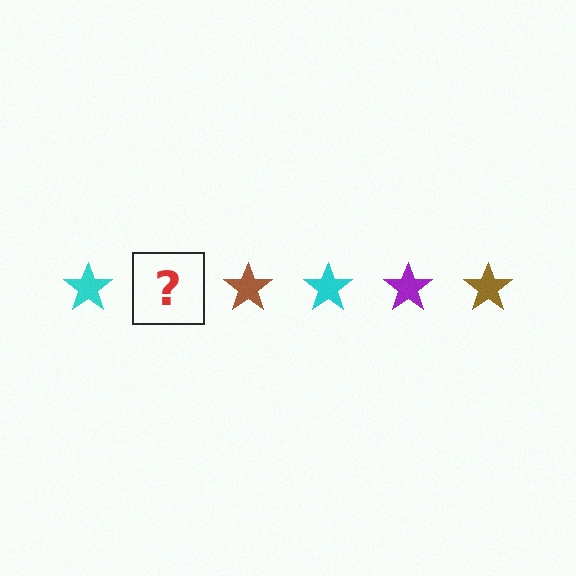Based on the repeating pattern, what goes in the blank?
The blank should be a purple star.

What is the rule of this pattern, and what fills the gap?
The rule is that the pattern cycles through cyan, purple, brown stars. The gap should be filled with a purple star.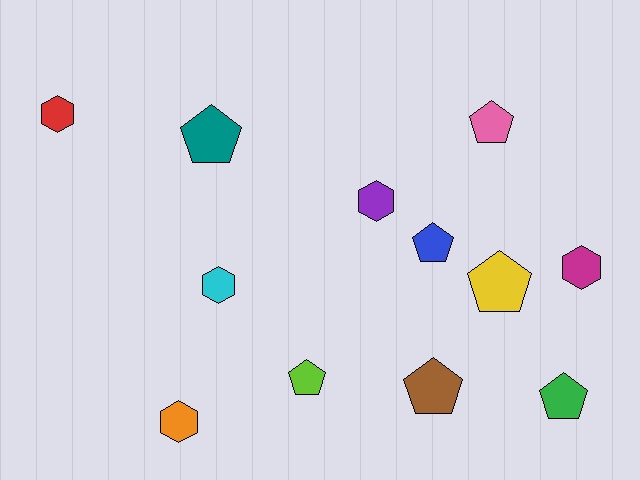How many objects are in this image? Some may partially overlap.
There are 12 objects.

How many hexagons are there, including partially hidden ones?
There are 5 hexagons.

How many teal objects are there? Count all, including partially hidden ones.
There is 1 teal object.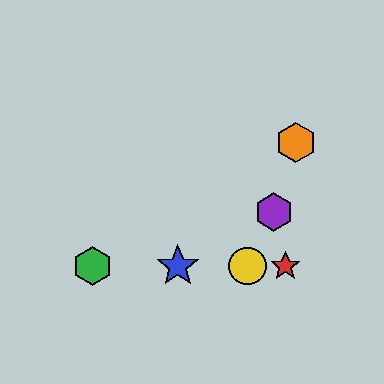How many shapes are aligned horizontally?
4 shapes (the red star, the blue star, the green hexagon, the yellow circle) are aligned horizontally.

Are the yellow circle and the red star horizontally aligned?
Yes, both are at y≈266.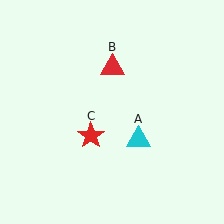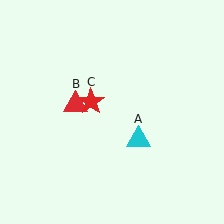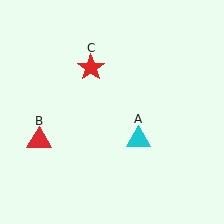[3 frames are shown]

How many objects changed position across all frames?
2 objects changed position: red triangle (object B), red star (object C).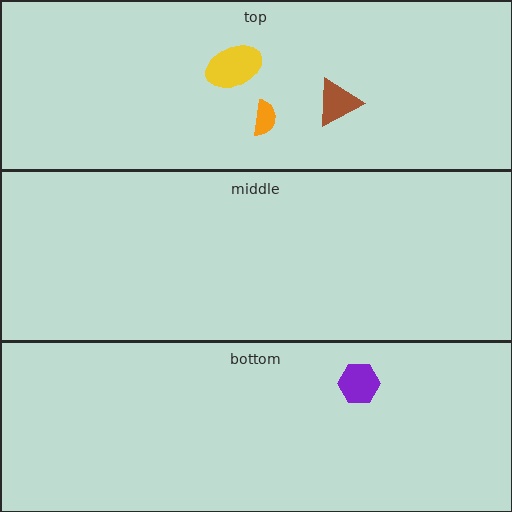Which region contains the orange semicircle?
The top region.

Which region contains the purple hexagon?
The bottom region.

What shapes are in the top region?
The orange semicircle, the brown triangle, the yellow ellipse.